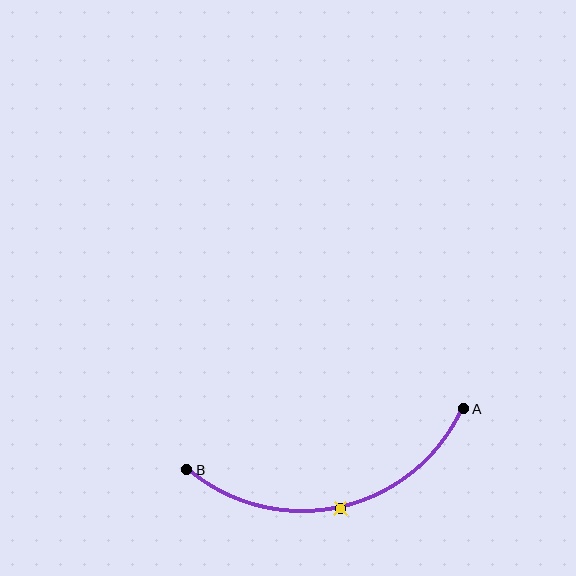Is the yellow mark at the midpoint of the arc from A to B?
Yes. The yellow mark lies on the arc at equal arc-length from both A and B — it is the arc midpoint.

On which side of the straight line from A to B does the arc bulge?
The arc bulges below the straight line connecting A and B.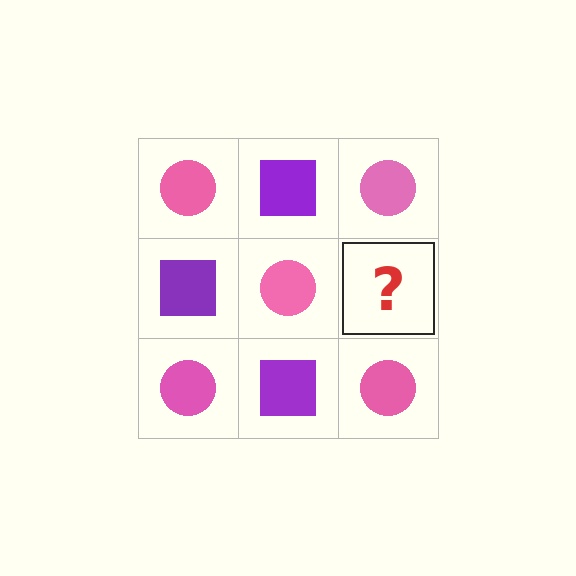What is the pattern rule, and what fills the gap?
The rule is that it alternates pink circle and purple square in a checkerboard pattern. The gap should be filled with a purple square.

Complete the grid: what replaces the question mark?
The question mark should be replaced with a purple square.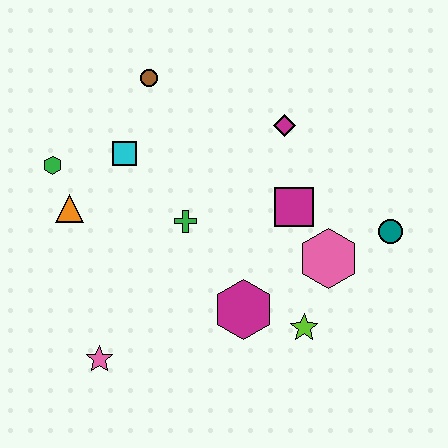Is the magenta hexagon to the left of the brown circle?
No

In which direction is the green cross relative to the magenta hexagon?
The green cross is above the magenta hexagon.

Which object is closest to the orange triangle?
The green hexagon is closest to the orange triangle.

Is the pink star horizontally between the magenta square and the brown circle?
No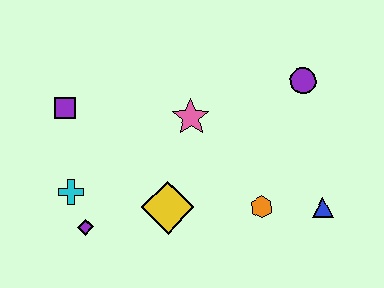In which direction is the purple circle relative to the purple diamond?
The purple circle is to the right of the purple diamond.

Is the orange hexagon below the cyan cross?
Yes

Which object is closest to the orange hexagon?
The blue triangle is closest to the orange hexagon.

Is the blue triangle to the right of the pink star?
Yes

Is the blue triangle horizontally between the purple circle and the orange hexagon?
No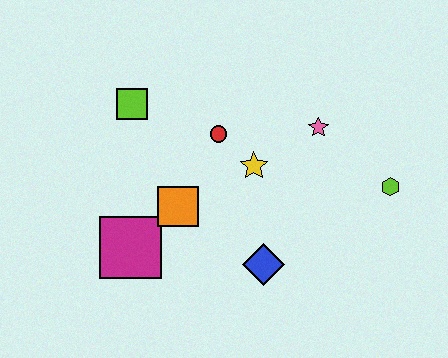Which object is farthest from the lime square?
The lime hexagon is farthest from the lime square.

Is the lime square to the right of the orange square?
No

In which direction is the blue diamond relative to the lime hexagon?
The blue diamond is to the left of the lime hexagon.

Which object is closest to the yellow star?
The red circle is closest to the yellow star.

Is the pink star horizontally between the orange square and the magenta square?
No